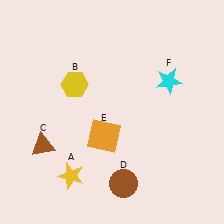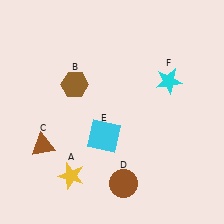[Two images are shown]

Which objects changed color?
B changed from yellow to brown. E changed from orange to cyan.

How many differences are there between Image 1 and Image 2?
There are 2 differences between the two images.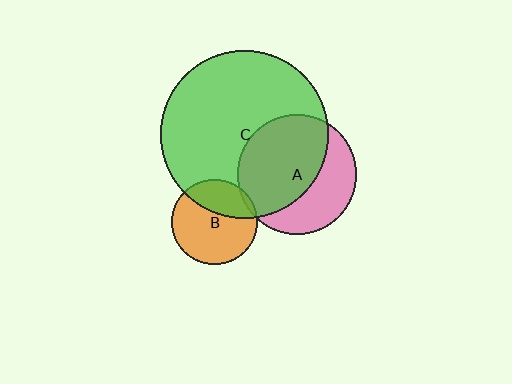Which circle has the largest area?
Circle C (green).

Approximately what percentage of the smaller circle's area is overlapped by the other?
Approximately 5%.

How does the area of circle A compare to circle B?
Approximately 2.0 times.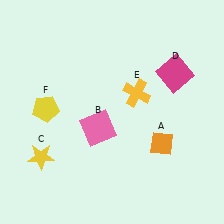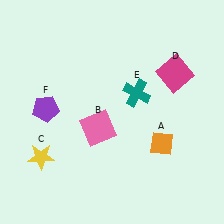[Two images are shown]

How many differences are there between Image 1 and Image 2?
There are 2 differences between the two images.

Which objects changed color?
E changed from yellow to teal. F changed from yellow to purple.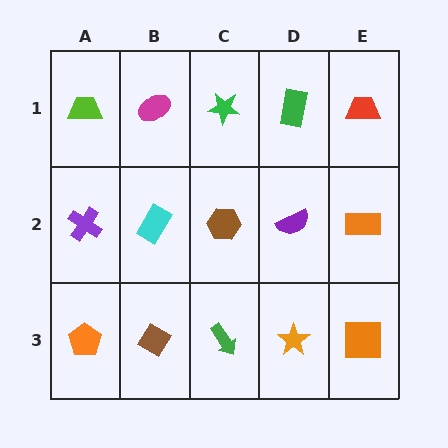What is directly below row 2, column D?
An orange star.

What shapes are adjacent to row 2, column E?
A red trapezoid (row 1, column E), an orange square (row 3, column E), a purple semicircle (row 2, column D).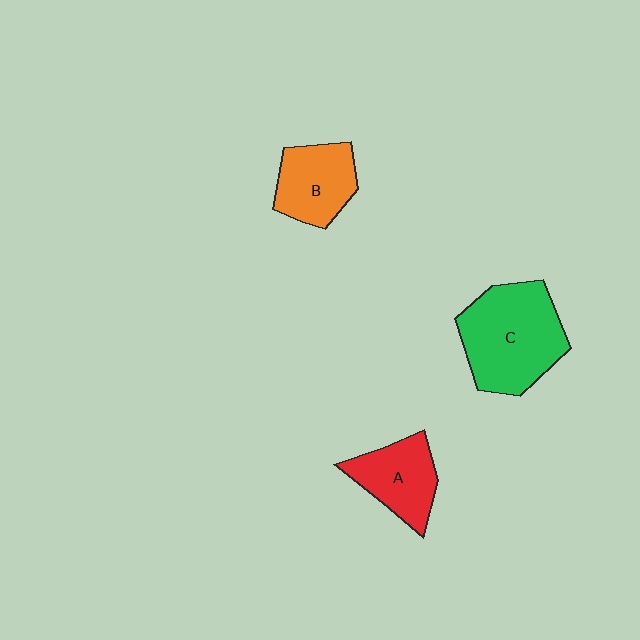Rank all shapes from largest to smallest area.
From largest to smallest: C (green), B (orange), A (red).